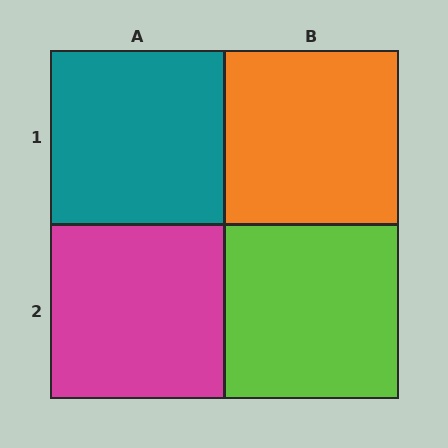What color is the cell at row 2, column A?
Magenta.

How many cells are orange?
1 cell is orange.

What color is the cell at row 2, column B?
Lime.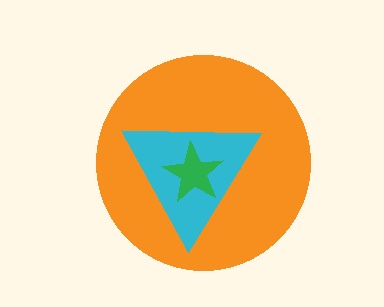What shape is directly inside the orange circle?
The cyan triangle.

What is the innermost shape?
The green star.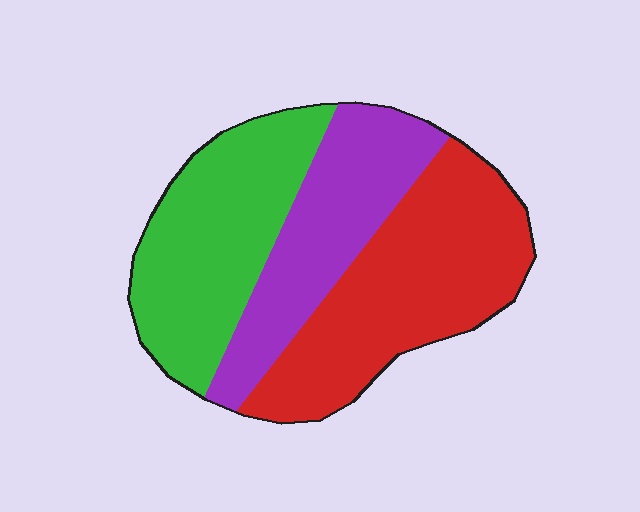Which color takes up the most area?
Red, at roughly 40%.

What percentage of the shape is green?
Green covers around 35% of the shape.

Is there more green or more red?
Red.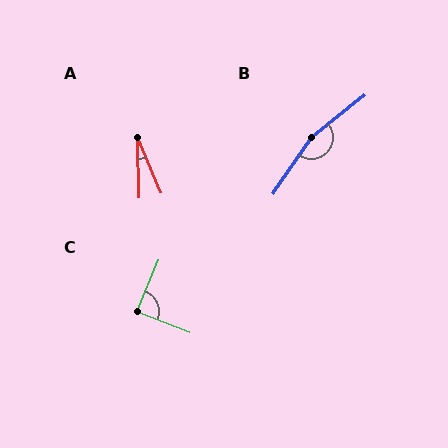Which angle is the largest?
B, at approximately 163 degrees.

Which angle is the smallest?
A, at approximately 21 degrees.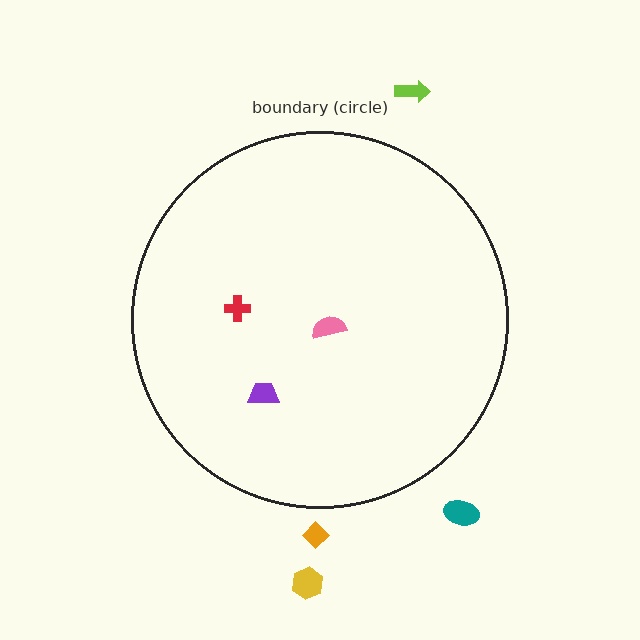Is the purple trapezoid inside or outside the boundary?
Inside.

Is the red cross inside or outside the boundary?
Inside.